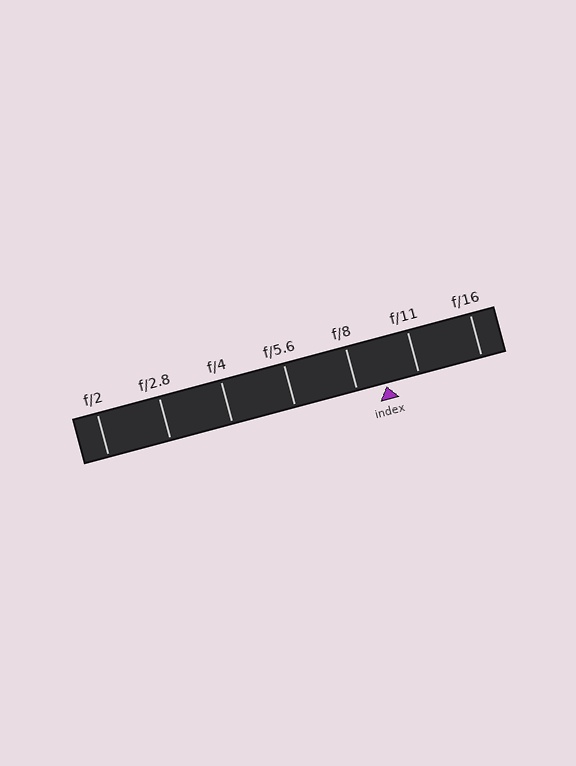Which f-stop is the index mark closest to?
The index mark is closest to f/8.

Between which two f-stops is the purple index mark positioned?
The index mark is between f/8 and f/11.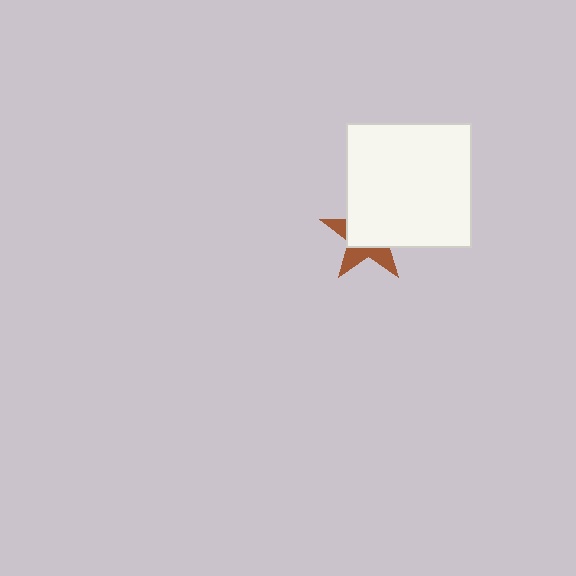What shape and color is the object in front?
The object in front is a white square.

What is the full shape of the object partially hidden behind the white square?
The partially hidden object is a brown star.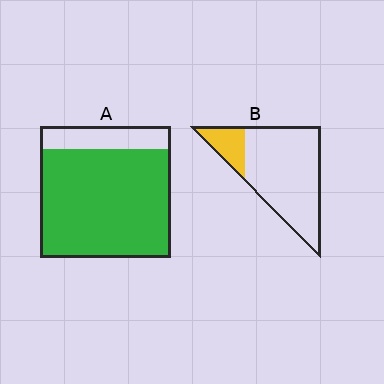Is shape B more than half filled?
No.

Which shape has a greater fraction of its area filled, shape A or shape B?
Shape A.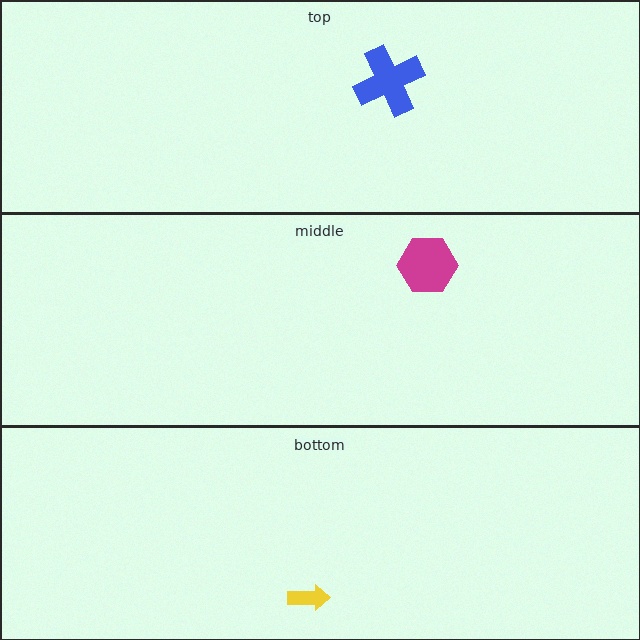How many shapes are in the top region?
1.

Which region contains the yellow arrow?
The bottom region.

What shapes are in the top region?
The blue cross.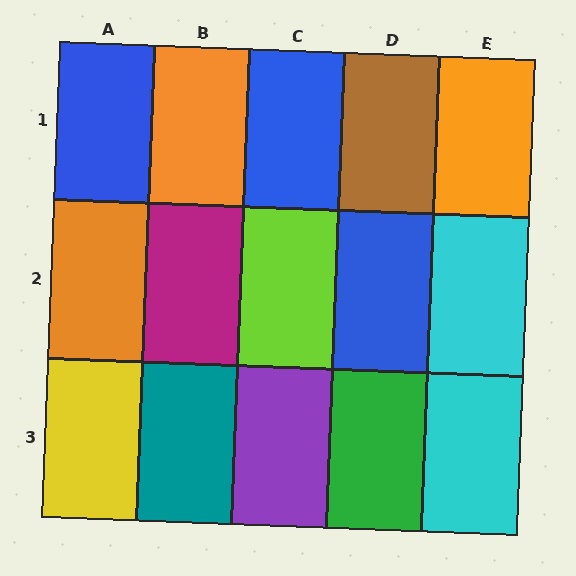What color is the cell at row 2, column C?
Lime.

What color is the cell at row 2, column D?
Blue.